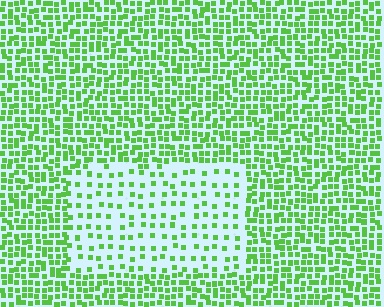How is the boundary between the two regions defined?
The boundary is defined by a change in element density (approximately 2.4x ratio). All elements are the same color, size, and shape.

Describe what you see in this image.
The image contains small lime elements arranged at two different densities. A rectangle-shaped region is visible where the elements are less densely packed than the surrounding area.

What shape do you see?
I see a rectangle.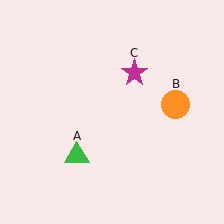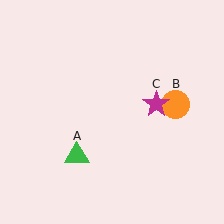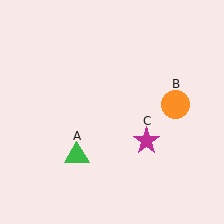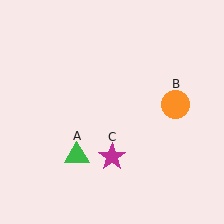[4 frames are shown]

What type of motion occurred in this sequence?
The magenta star (object C) rotated clockwise around the center of the scene.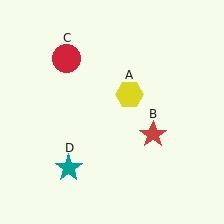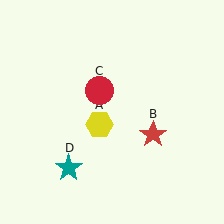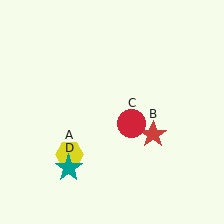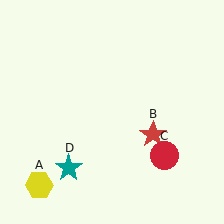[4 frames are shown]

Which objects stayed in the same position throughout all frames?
Red star (object B) and teal star (object D) remained stationary.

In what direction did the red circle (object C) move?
The red circle (object C) moved down and to the right.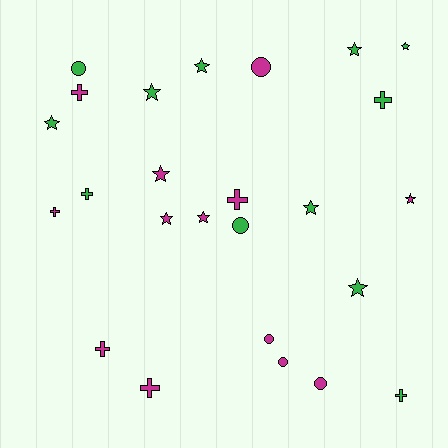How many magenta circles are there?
There are 4 magenta circles.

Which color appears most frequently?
Magenta, with 13 objects.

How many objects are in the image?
There are 25 objects.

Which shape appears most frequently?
Star, with 11 objects.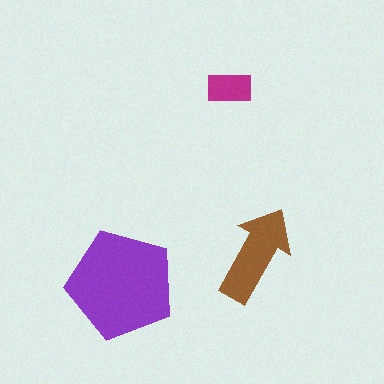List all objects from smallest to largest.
The magenta rectangle, the brown arrow, the purple pentagon.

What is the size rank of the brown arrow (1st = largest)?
2nd.